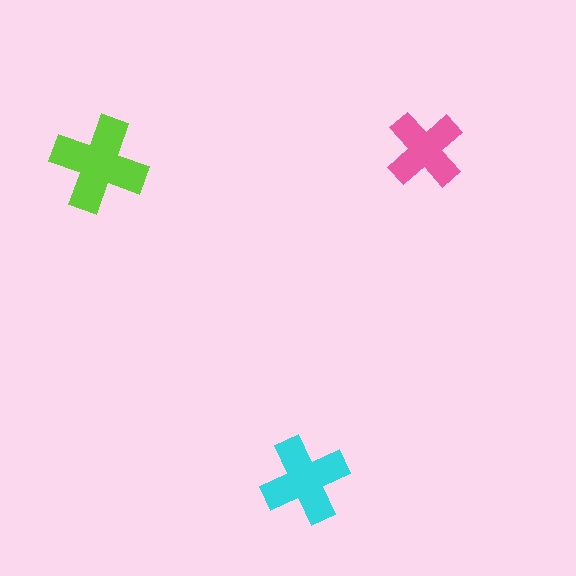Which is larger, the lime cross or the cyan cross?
The lime one.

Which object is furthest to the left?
The lime cross is leftmost.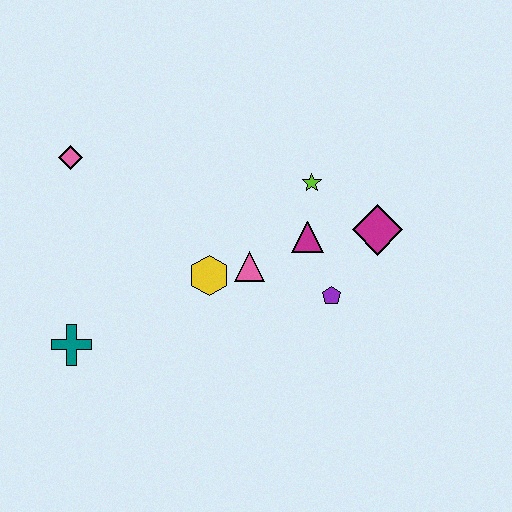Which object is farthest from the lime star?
The teal cross is farthest from the lime star.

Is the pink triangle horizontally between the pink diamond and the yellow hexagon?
No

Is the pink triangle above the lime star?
No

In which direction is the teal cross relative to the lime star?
The teal cross is to the left of the lime star.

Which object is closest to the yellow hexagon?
The pink triangle is closest to the yellow hexagon.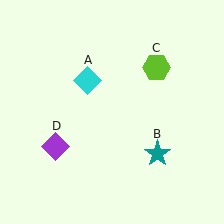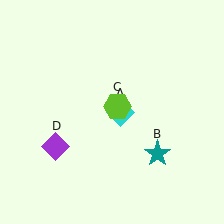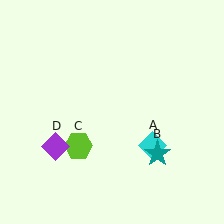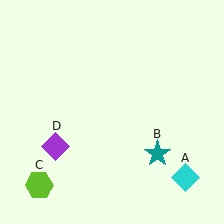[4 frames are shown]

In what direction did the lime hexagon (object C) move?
The lime hexagon (object C) moved down and to the left.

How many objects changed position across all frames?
2 objects changed position: cyan diamond (object A), lime hexagon (object C).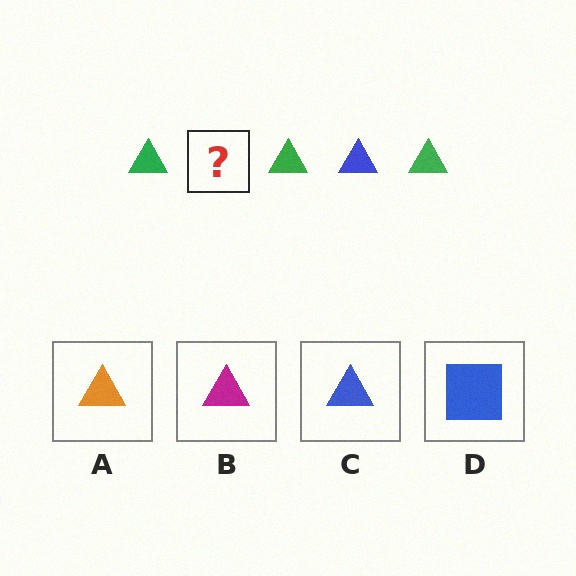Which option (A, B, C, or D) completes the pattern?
C.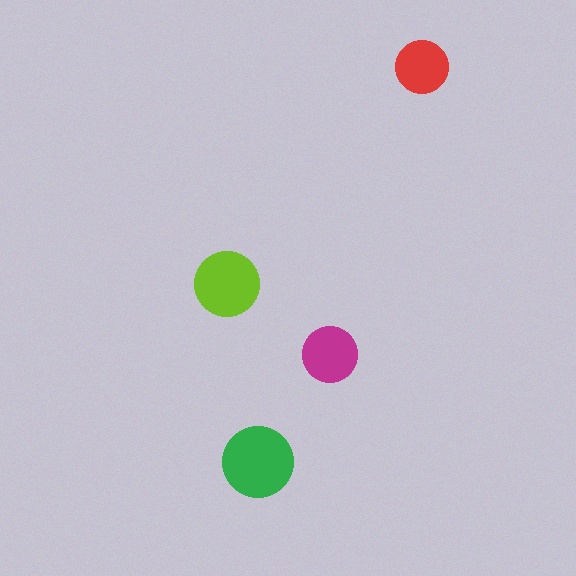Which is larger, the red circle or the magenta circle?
The magenta one.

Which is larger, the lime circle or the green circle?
The green one.